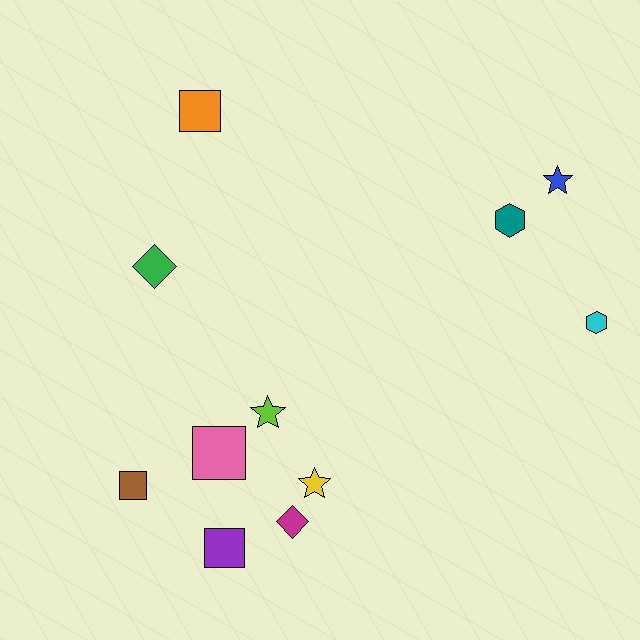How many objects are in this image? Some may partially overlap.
There are 11 objects.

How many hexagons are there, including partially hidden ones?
There are 2 hexagons.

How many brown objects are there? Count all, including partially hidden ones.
There is 1 brown object.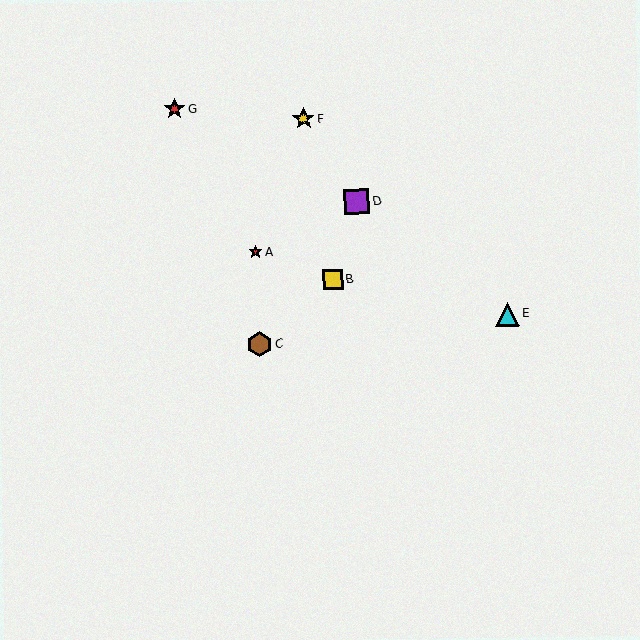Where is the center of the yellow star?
The center of the yellow star is at (304, 119).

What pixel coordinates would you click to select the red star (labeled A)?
Click at (256, 252) to select the red star A.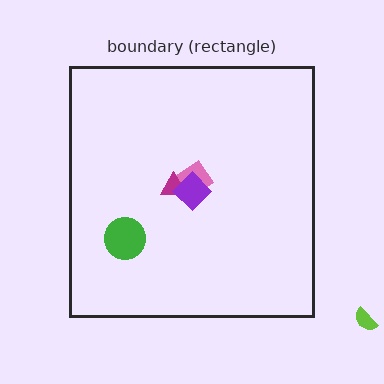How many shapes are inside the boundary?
4 inside, 1 outside.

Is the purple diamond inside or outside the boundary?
Inside.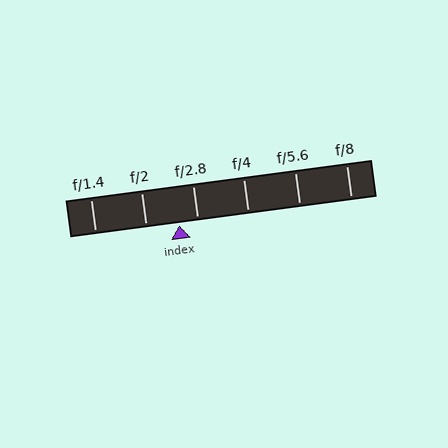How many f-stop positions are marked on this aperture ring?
There are 6 f-stop positions marked.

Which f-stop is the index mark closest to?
The index mark is closest to f/2.8.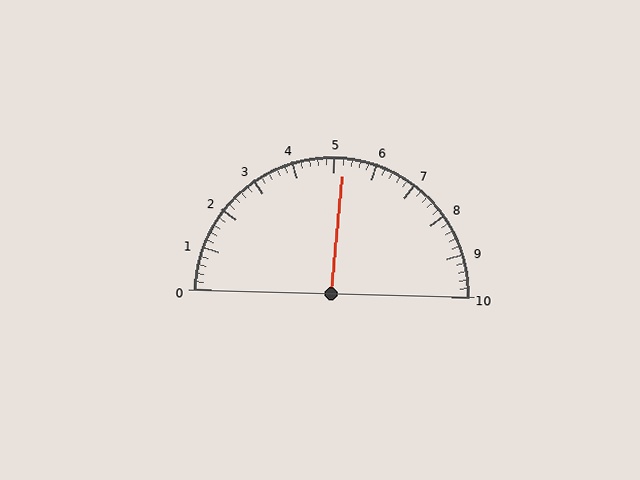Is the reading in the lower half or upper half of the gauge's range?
The reading is in the upper half of the range (0 to 10).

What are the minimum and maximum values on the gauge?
The gauge ranges from 0 to 10.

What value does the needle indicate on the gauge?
The needle indicates approximately 5.2.